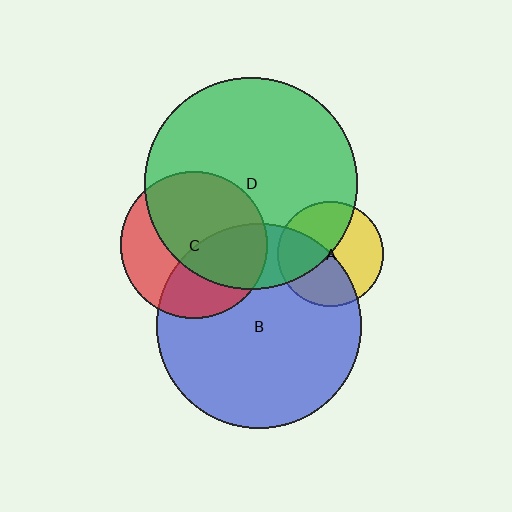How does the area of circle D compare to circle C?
Approximately 2.1 times.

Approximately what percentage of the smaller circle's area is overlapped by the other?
Approximately 45%.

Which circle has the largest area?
Circle D (green).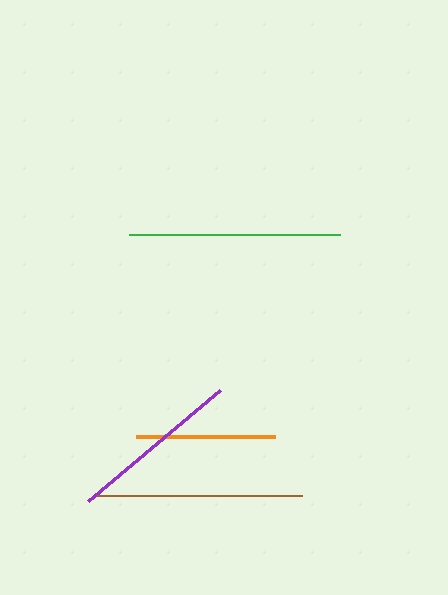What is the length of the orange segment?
The orange segment is approximately 140 pixels long.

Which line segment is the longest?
The green line is the longest at approximately 211 pixels.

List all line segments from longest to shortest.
From longest to shortest: green, brown, purple, orange.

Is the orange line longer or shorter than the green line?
The green line is longer than the orange line.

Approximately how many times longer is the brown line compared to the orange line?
The brown line is approximately 1.5 times the length of the orange line.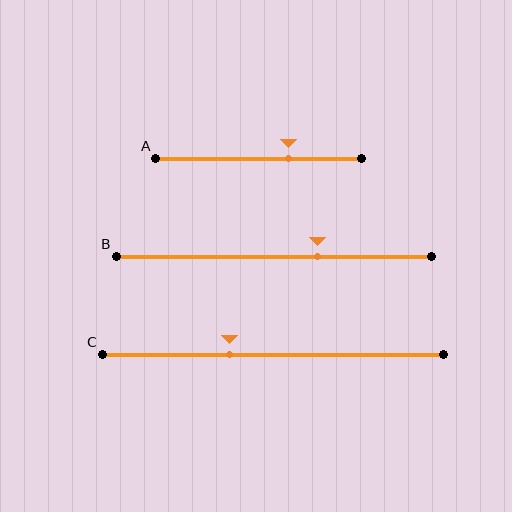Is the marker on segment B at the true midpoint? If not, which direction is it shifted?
No, the marker on segment B is shifted to the right by about 14% of the segment length.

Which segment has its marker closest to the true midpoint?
Segment C has its marker closest to the true midpoint.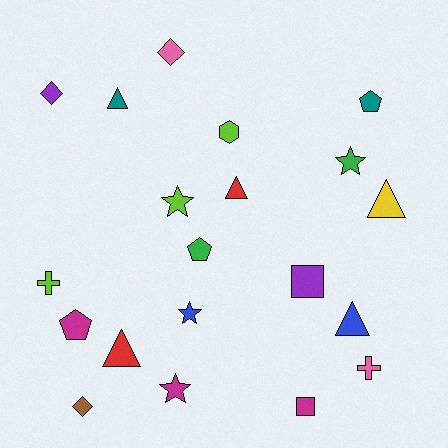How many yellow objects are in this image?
There is 1 yellow object.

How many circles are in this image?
There are no circles.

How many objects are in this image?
There are 20 objects.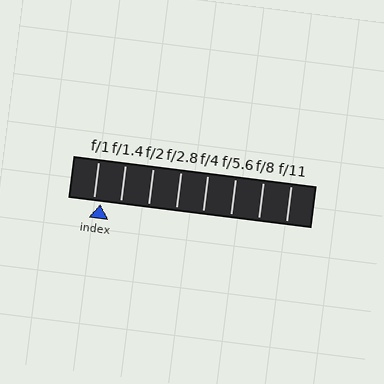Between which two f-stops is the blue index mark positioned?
The index mark is between f/1 and f/1.4.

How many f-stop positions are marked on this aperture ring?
There are 8 f-stop positions marked.